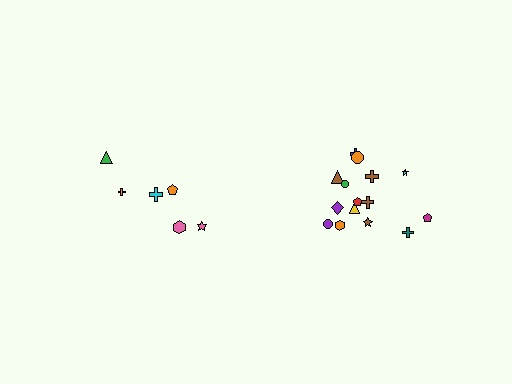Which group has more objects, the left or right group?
The right group.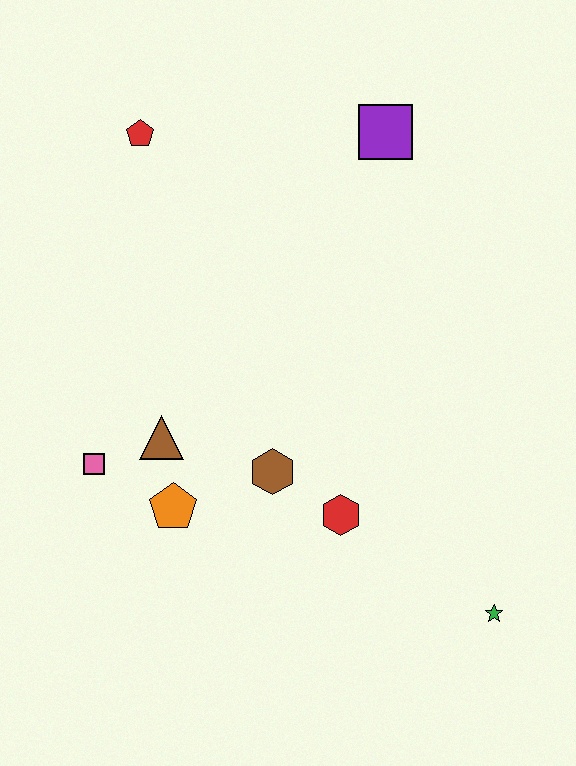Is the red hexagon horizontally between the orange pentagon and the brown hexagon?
No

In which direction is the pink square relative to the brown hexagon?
The pink square is to the left of the brown hexagon.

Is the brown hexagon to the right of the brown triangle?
Yes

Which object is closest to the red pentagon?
The purple square is closest to the red pentagon.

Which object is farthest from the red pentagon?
The green star is farthest from the red pentagon.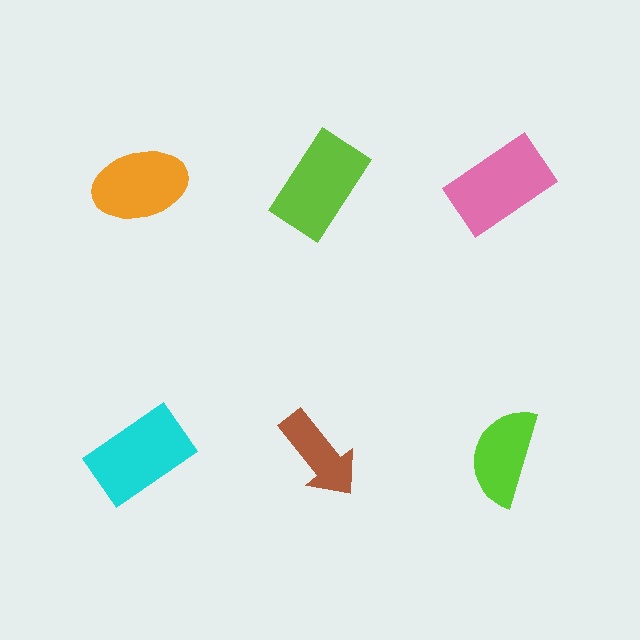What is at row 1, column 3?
A pink rectangle.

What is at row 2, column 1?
A cyan rectangle.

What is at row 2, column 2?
A brown arrow.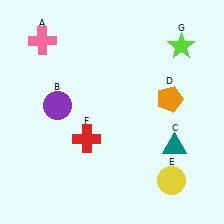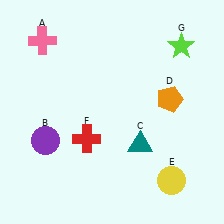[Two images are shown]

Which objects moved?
The objects that moved are: the purple circle (B), the teal triangle (C).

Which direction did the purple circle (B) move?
The purple circle (B) moved down.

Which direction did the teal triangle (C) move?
The teal triangle (C) moved left.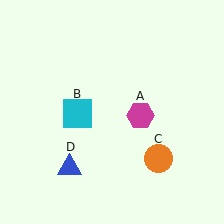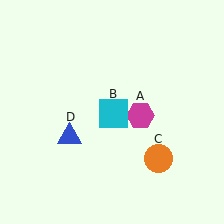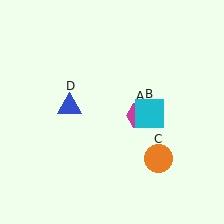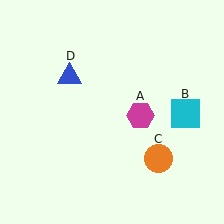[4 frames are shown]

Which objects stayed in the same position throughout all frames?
Magenta hexagon (object A) and orange circle (object C) remained stationary.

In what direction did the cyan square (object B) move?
The cyan square (object B) moved right.